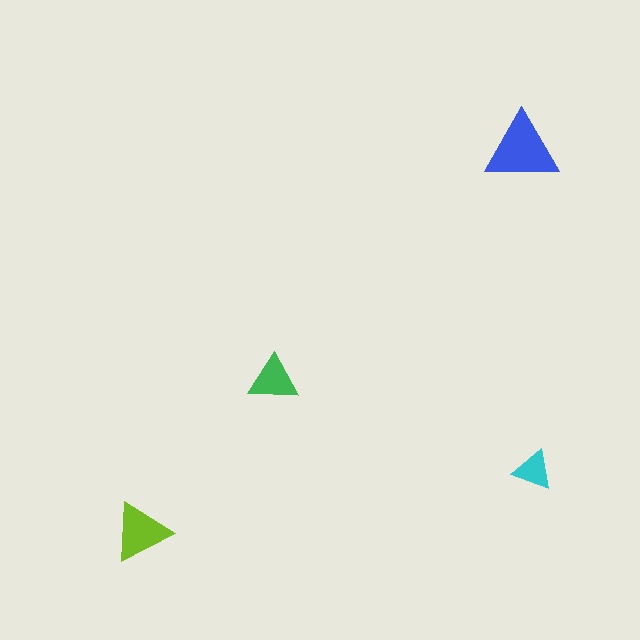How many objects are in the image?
There are 4 objects in the image.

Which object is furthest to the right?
The cyan triangle is rightmost.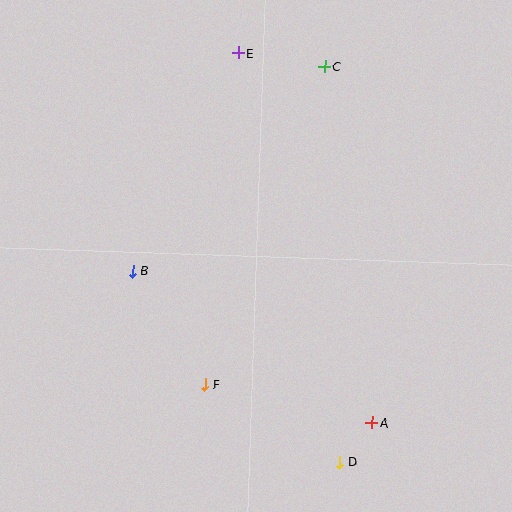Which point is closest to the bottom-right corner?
Point A is closest to the bottom-right corner.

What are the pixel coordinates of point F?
Point F is at (205, 385).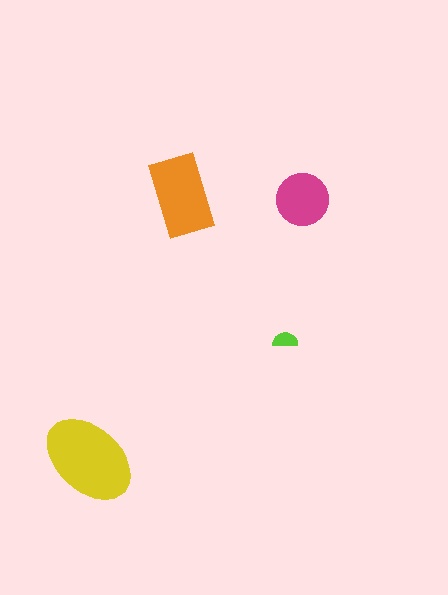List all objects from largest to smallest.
The yellow ellipse, the orange rectangle, the magenta circle, the lime semicircle.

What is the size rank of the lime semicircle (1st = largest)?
4th.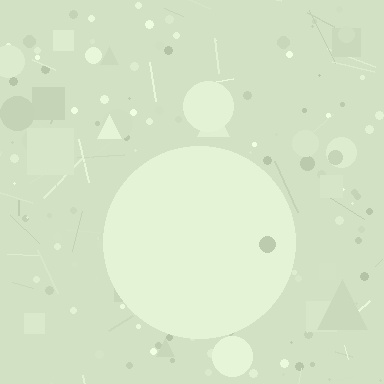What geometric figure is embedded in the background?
A circle is embedded in the background.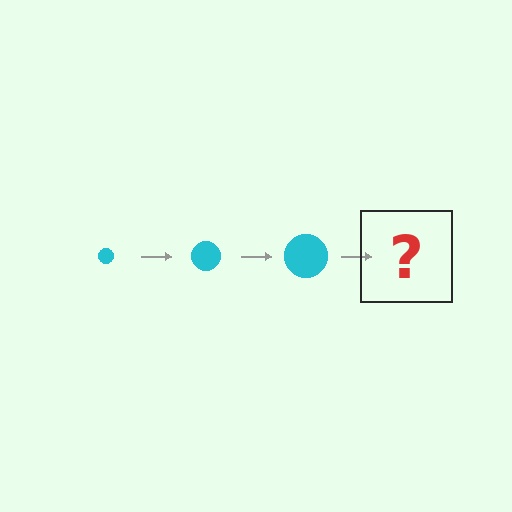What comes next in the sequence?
The next element should be a cyan circle, larger than the previous one.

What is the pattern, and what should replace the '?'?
The pattern is that the circle gets progressively larger each step. The '?' should be a cyan circle, larger than the previous one.